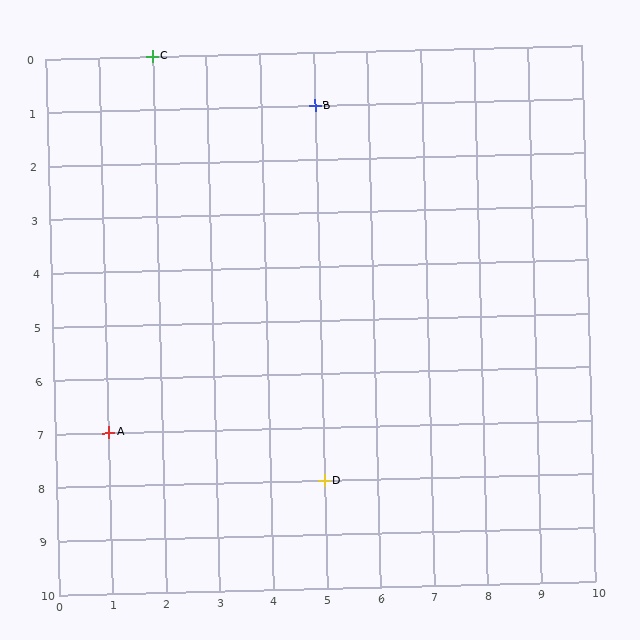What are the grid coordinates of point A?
Point A is at grid coordinates (1, 7).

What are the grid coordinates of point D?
Point D is at grid coordinates (5, 8).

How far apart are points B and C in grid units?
Points B and C are 3 columns and 1 row apart (about 3.2 grid units diagonally).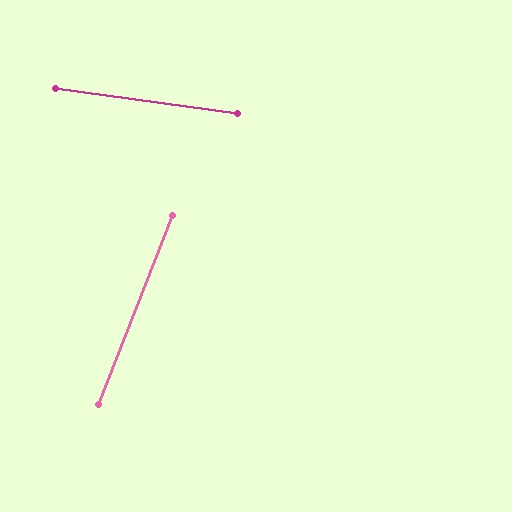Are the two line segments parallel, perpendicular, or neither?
Neither parallel nor perpendicular — they differ by about 76°.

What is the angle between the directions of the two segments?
Approximately 76 degrees.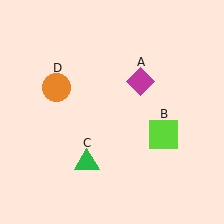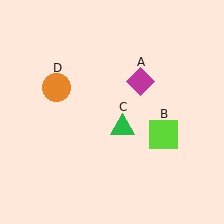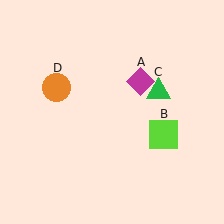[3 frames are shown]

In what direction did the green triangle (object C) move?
The green triangle (object C) moved up and to the right.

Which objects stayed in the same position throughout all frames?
Magenta diamond (object A) and lime square (object B) and orange circle (object D) remained stationary.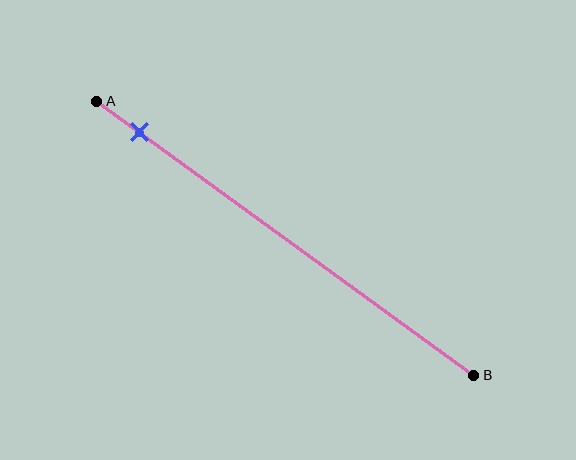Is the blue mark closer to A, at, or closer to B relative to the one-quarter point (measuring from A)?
The blue mark is closer to point A than the one-quarter point of segment AB.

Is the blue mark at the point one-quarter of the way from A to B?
No, the mark is at about 10% from A, not at the 25% one-quarter point.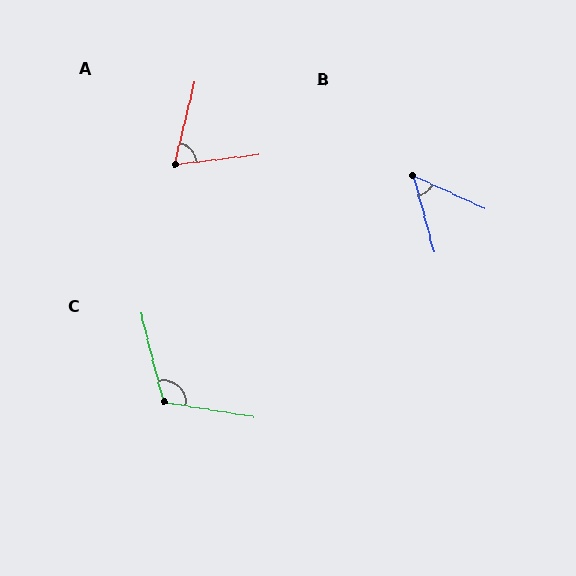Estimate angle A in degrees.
Approximately 70 degrees.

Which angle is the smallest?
B, at approximately 50 degrees.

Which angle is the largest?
C, at approximately 114 degrees.